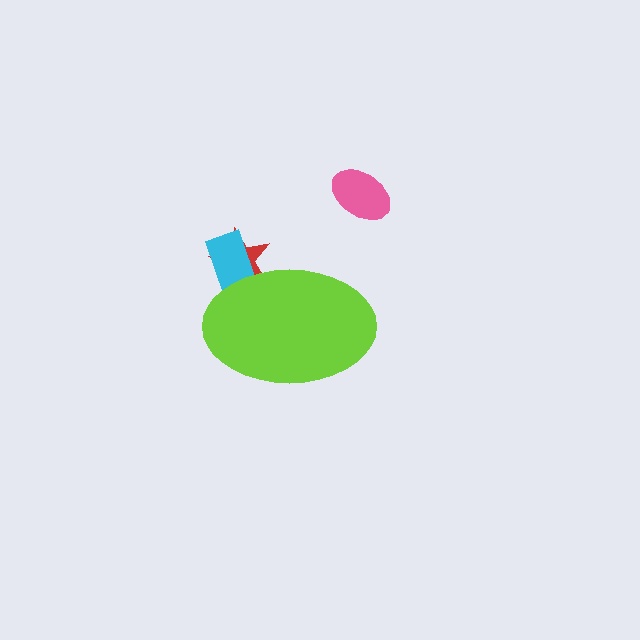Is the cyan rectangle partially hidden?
Yes, the cyan rectangle is partially hidden behind the lime ellipse.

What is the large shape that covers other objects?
A lime ellipse.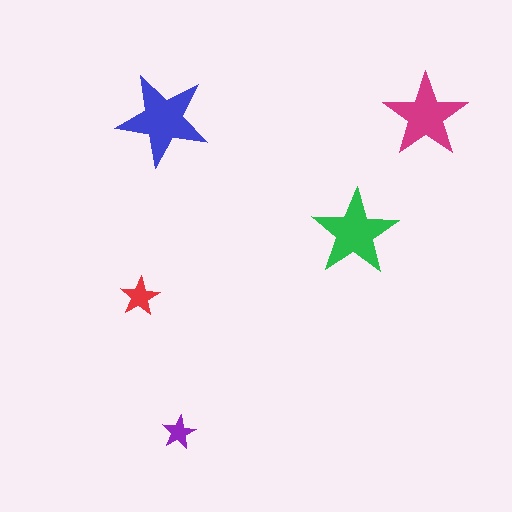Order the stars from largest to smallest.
the blue one, the green one, the magenta one, the red one, the purple one.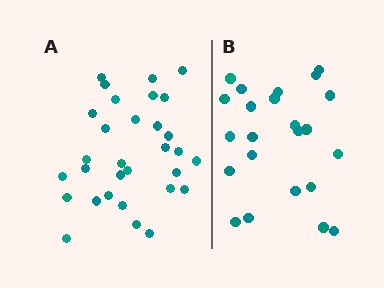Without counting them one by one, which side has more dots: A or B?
Region A (the left region) has more dots.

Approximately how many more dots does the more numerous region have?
Region A has roughly 8 or so more dots than region B.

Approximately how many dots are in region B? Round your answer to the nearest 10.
About 20 dots. (The exact count is 23, which rounds to 20.)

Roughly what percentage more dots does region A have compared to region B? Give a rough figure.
About 35% more.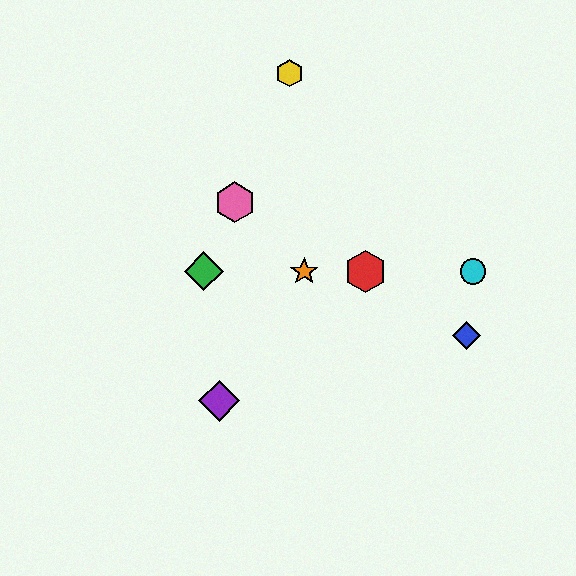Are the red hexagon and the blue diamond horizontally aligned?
No, the red hexagon is at y≈271 and the blue diamond is at y≈335.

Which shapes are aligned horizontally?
The red hexagon, the green diamond, the orange star, the cyan circle are aligned horizontally.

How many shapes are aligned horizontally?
4 shapes (the red hexagon, the green diamond, the orange star, the cyan circle) are aligned horizontally.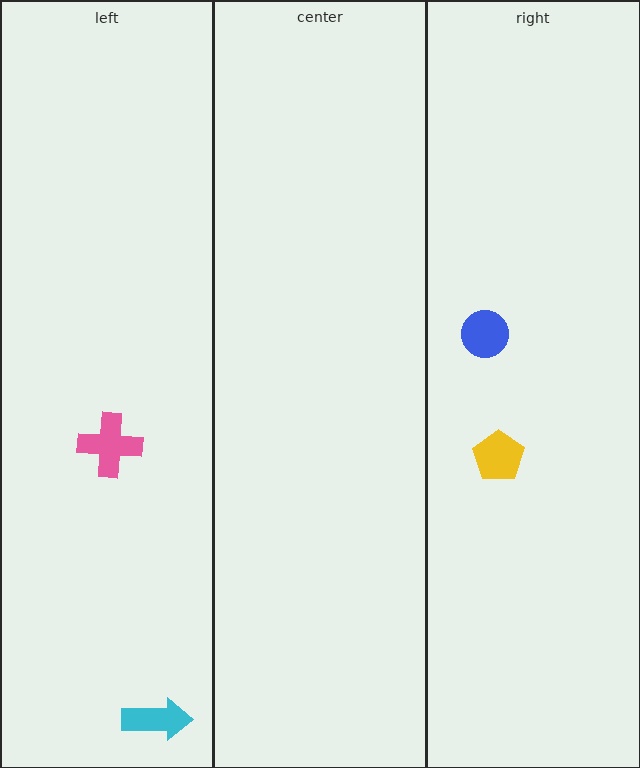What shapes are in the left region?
The pink cross, the cyan arrow.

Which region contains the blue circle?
The right region.